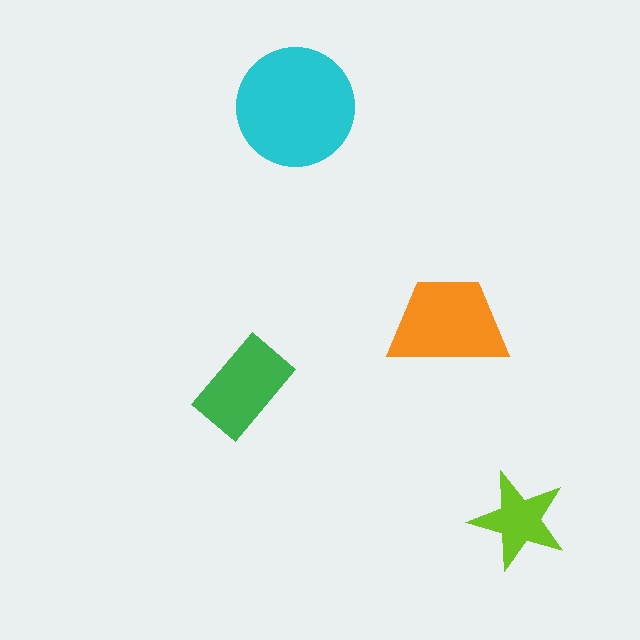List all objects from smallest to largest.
The lime star, the green rectangle, the orange trapezoid, the cyan circle.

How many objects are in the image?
There are 4 objects in the image.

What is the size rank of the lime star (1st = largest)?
4th.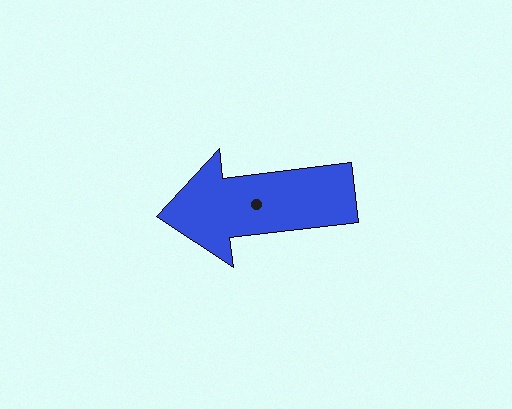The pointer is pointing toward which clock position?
Roughly 9 o'clock.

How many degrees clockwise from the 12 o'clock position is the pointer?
Approximately 263 degrees.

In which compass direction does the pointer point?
West.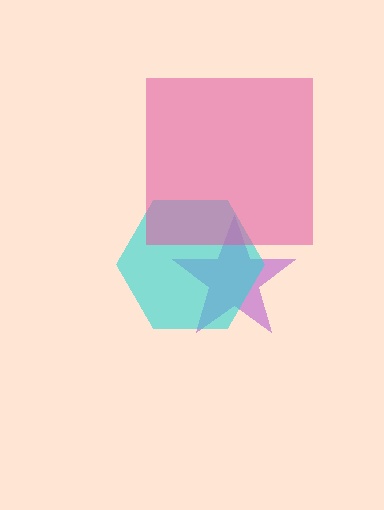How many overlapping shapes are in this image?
There are 3 overlapping shapes in the image.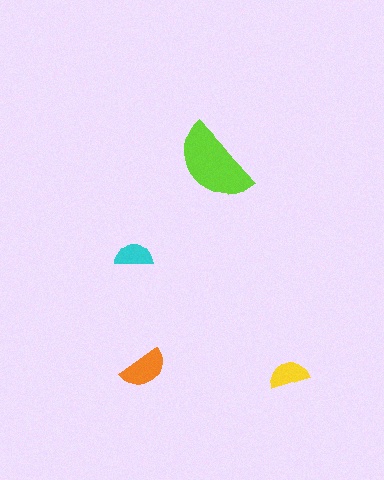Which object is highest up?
The lime semicircle is topmost.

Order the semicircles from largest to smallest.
the lime one, the orange one, the yellow one, the cyan one.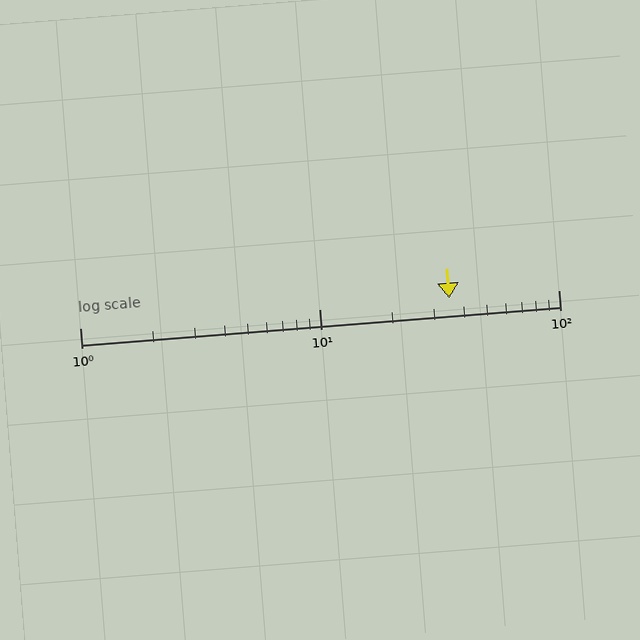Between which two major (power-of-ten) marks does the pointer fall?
The pointer is between 10 and 100.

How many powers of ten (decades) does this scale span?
The scale spans 2 decades, from 1 to 100.